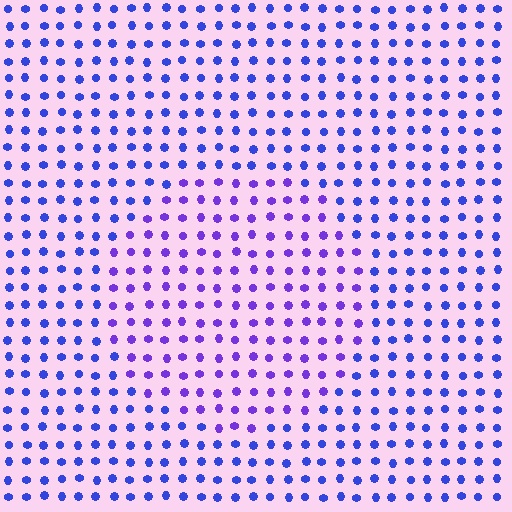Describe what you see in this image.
The image is filled with small blue elements in a uniform arrangement. A circle-shaped region is visible where the elements are tinted to a slightly different hue, forming a subtle color boundary.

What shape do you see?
I see a circle.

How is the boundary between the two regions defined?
The boundary is defined purely by a slight shift in hue (about 31 degrees). Spacing, size, and orientation are identical on both sides.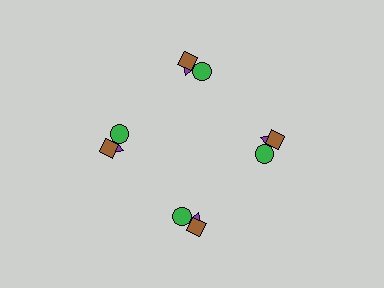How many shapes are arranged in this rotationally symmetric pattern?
There are 12 shapes, arranged in 4 groups of 3.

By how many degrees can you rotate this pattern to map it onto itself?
The pattern maps onto itself every 90 degrees of rotation.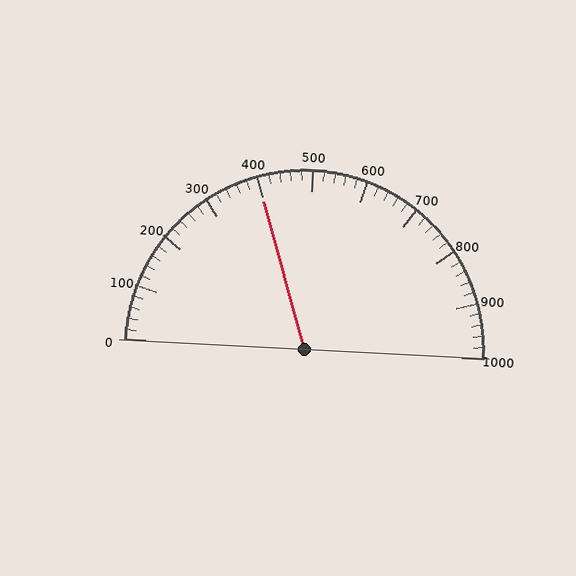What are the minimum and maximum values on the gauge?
The gauge ranges from 0 to 1000.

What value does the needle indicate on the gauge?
The needle indicates approximately 400.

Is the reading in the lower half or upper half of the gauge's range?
The reading is in the lower half of the range (0 to 1000).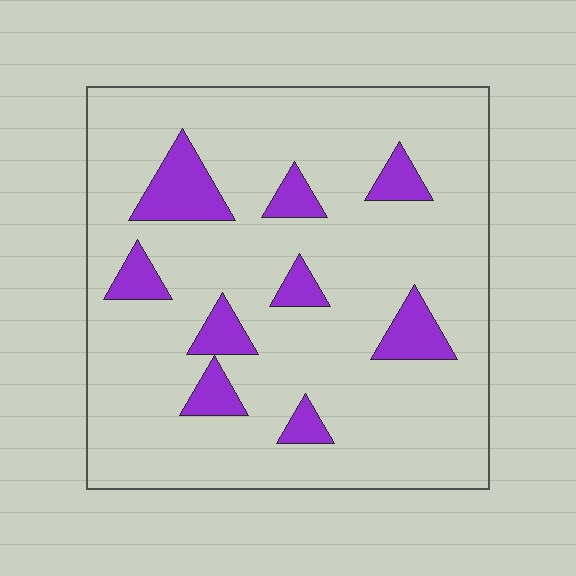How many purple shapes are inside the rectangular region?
9.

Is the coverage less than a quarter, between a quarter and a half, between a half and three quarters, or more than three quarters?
Less than a quarter.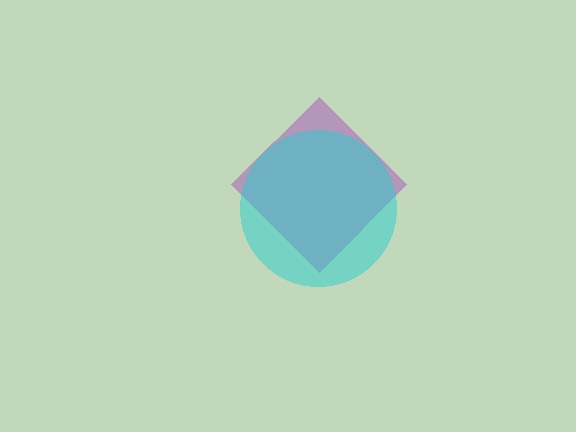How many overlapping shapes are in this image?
There are 2 overlapping shapes in the image.